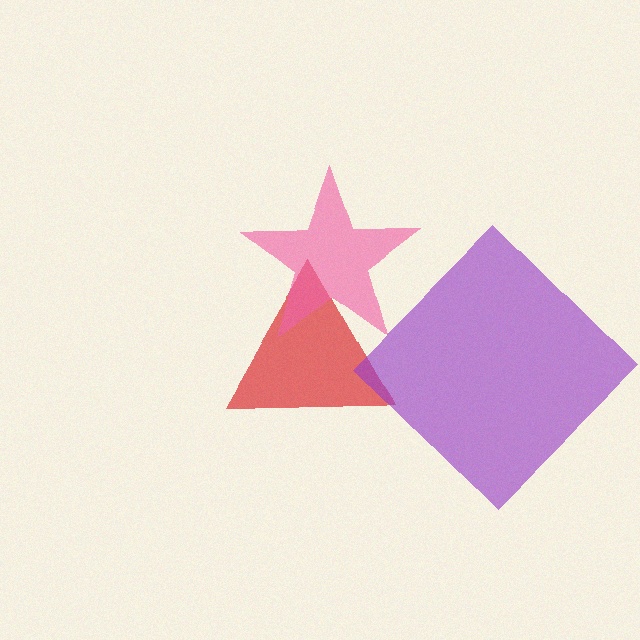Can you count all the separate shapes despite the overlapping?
Yes, there are 3 separate shapes.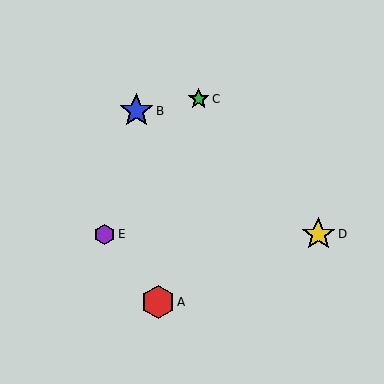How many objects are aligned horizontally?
2 objects (D, E) are aligned horizontally.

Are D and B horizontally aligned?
No, D is at y≈234 and B is at y≈111.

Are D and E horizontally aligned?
Yes, both are at y≈234.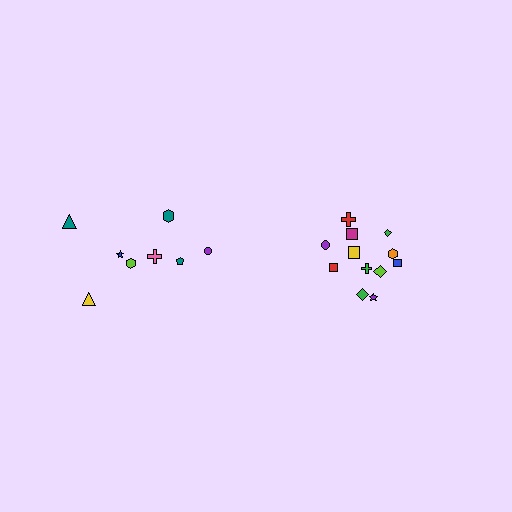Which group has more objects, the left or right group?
The right group.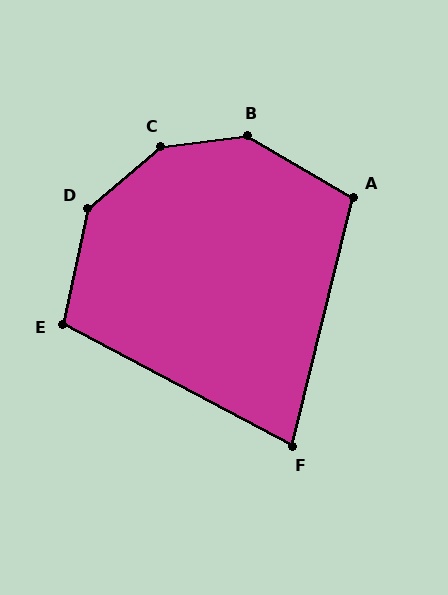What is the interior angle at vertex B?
Approximately 142 degrees (obtuse).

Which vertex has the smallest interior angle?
F, at approximately 76 degrees.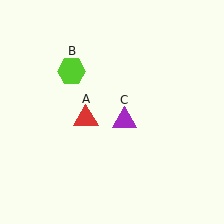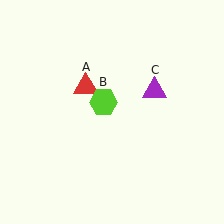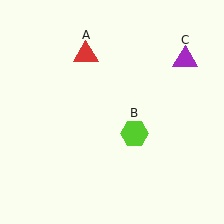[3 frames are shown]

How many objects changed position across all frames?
3 objects changed position: red triangle (object A), lime hexagon (object B), purple triangle (object C).